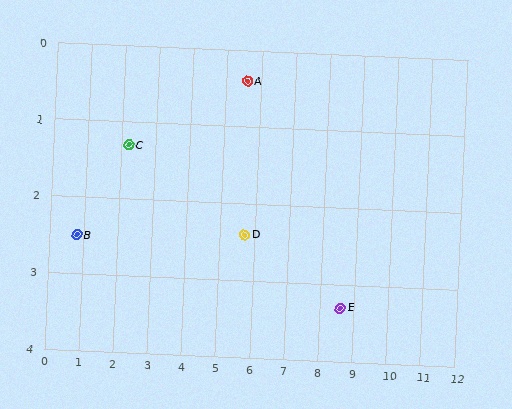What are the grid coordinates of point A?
Point A is at approximately (5.6, 0.4).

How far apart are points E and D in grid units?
Points E and D are about 3.0 grid units apart.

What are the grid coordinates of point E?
Point E is at approximately (8.6, 3.3).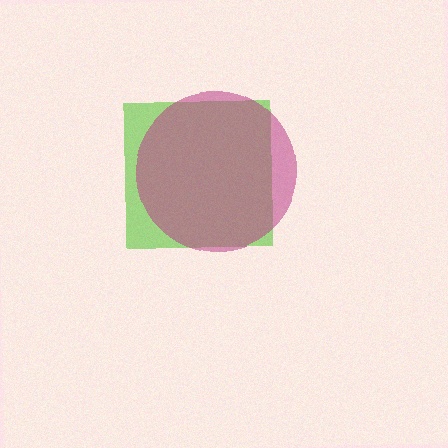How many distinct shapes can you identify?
There are 2 distinct shapes: a lime square, a magenta circle.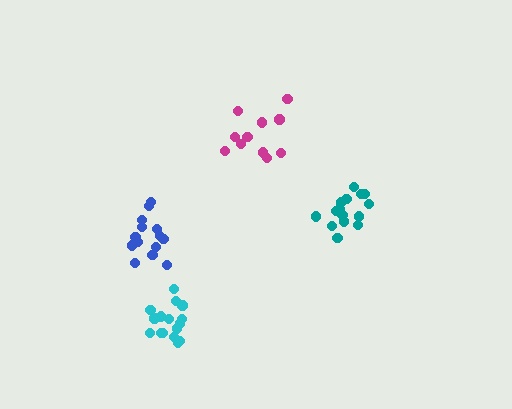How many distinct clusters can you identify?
There are 4 distinct clusters.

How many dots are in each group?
Group 1: 14 dots, Group 2: 16 dots, Group 3: 15 dots, Group 4: 12 dots (57 total).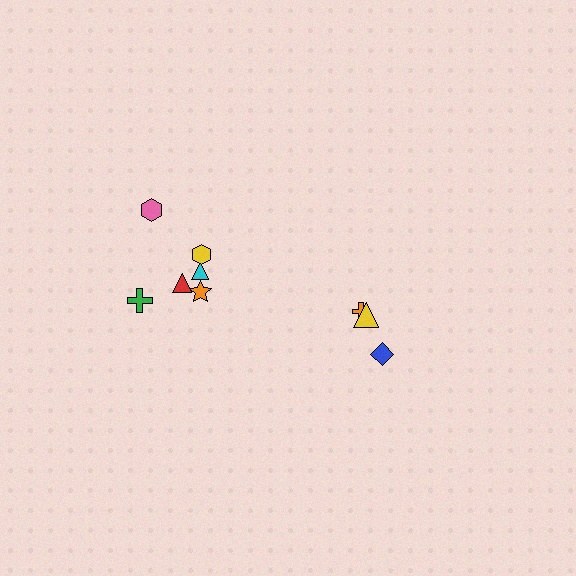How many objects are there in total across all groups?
There are 9 objects.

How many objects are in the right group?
There are 3 objects.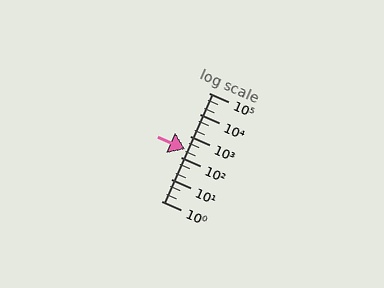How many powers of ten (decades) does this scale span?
The scale spans 5 decades, from 1 to 100000.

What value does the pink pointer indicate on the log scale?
The pointer indicates approximately 260.